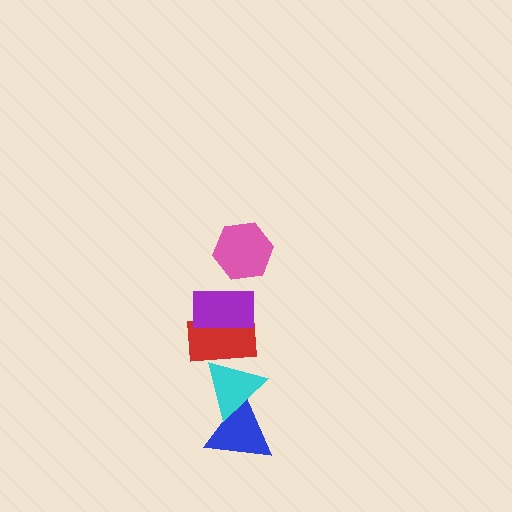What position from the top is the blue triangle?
The blue triangle is 5th from the top.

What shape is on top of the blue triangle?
The cyan triangle is on top of the blue triangle.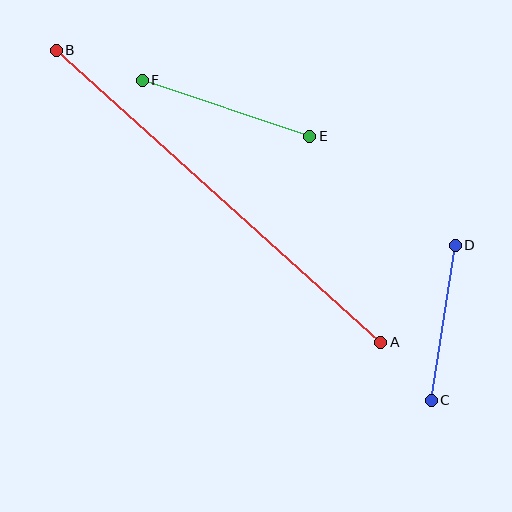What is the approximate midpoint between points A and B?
The midpoint is at approximately (218, 196) pixels.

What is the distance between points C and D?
The distance is approximately 157 pixels.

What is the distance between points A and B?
The distance is approximately 436 pixels.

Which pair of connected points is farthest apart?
Points A and B are farthest apart.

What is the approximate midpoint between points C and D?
The midpoint is at approximately (443, 323) pixels.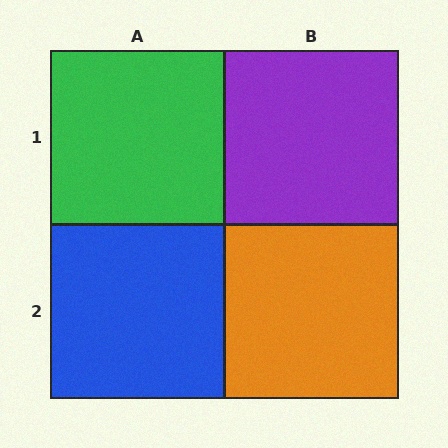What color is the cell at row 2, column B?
Orange.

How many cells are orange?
1 cell is orange.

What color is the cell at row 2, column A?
Blue.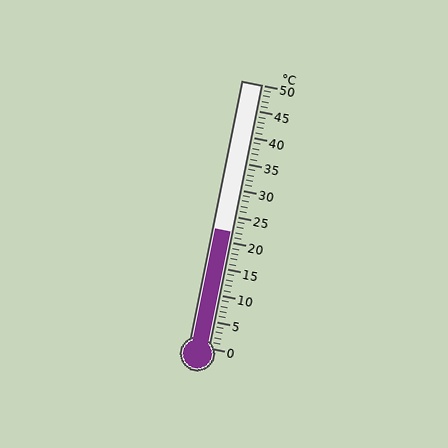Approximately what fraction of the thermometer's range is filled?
The thermometer is filled to approximately 45% of its range.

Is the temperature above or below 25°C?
The temperature is below 25°C.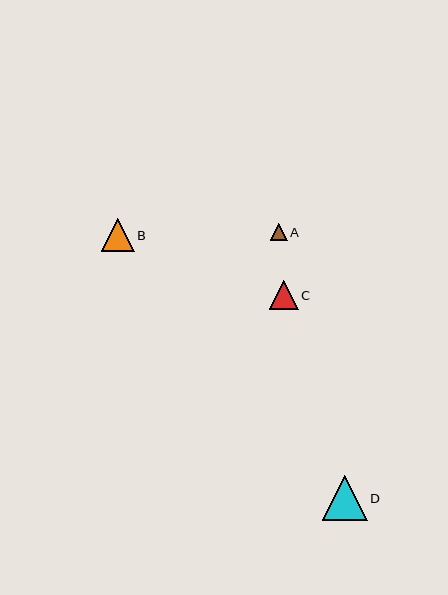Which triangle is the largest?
Triangle D is the largest with a size of approximately 45 pixels.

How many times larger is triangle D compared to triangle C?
Triangle D is approximately 1.6 times the size of triangle C.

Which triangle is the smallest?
Triangle A is the smallest with a size of approximately 17 pixels.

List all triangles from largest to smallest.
From largest to smallest: D, B, C, A.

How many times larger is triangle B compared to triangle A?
Triangle B is approximately 1.9 times the size of triangle A.